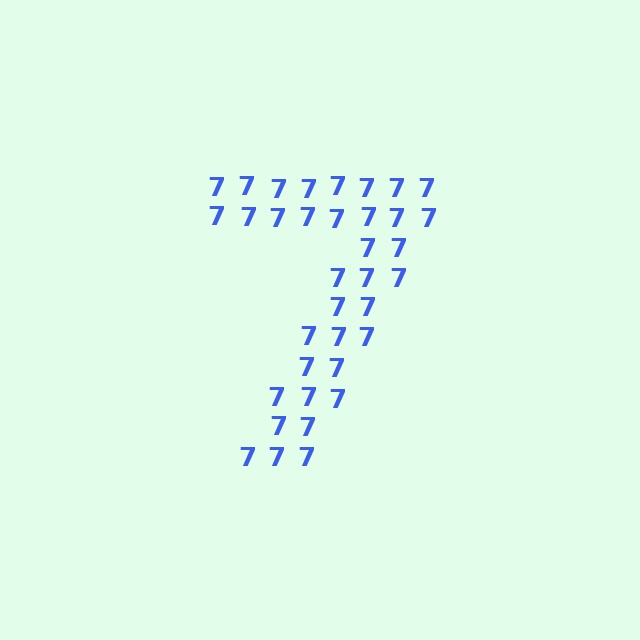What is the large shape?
The large shape is the digit 7.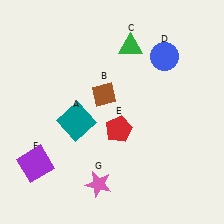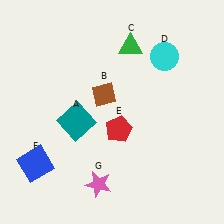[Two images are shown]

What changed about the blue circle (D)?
In Image 1, D is blue. In Image 2, it changed to cyan.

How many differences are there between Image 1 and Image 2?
There are 2 differences between the two images.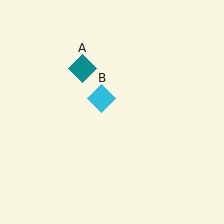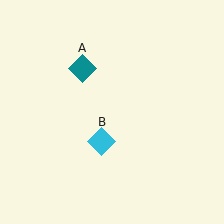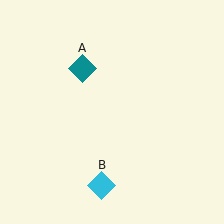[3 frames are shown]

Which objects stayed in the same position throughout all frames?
Teal diamond (object A) remained stationary.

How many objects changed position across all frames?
1 object changed position: cyan diamond (object B).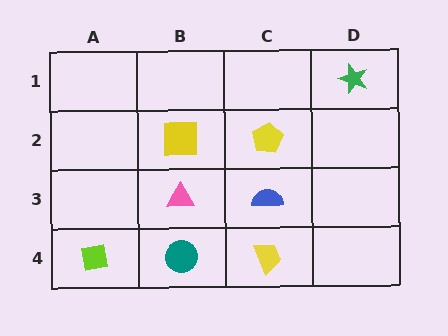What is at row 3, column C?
A blue semicircle.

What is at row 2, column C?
A yellow pentagon.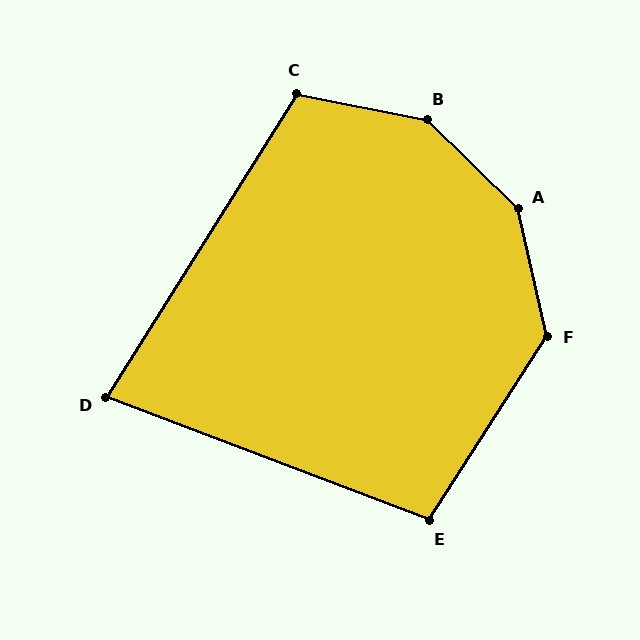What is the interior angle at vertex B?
Approximately 147 degrees (obtuse).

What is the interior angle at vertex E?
Approximately 102 degrees (obtuse).